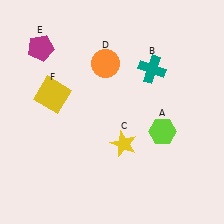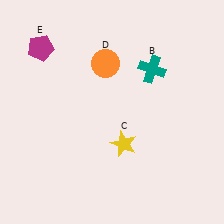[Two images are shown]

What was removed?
The yellow square (F), the lime hexagon (A) were removed in Image 2.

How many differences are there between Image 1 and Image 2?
There are 2 differences between the two images.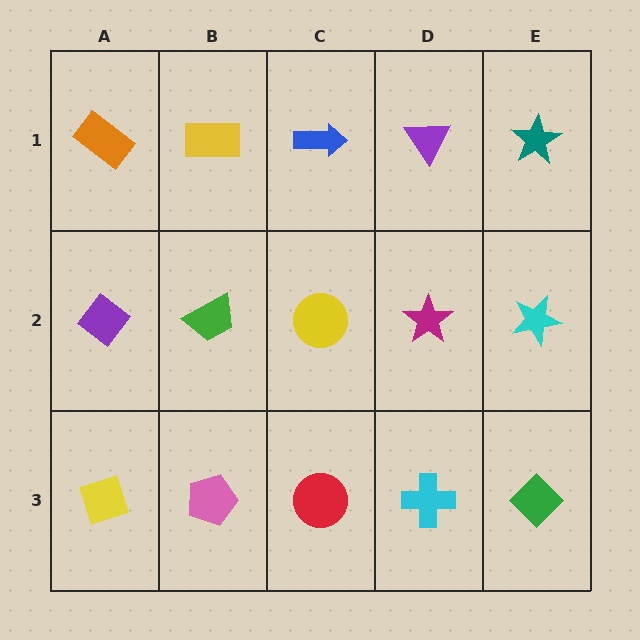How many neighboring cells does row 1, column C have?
3.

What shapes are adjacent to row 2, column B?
A yellow rectangle (row 1, column B), a pink pentagon (row 3, column B), a purple diamond (row 2, column A), a yellow circle (row 2, column C).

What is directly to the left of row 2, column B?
A purple diamond.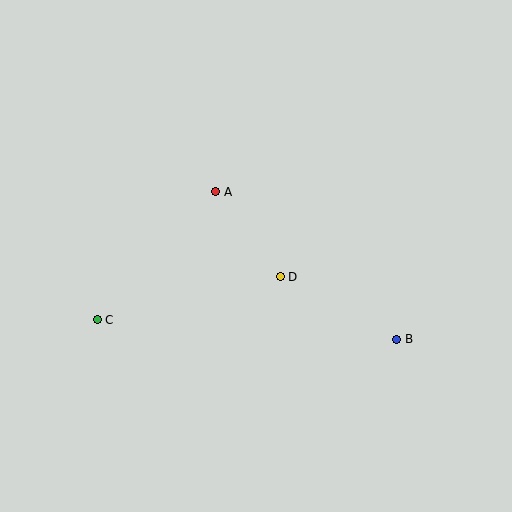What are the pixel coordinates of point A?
Point A is at (216, 192).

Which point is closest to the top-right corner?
Point A is closest to the top-right corner.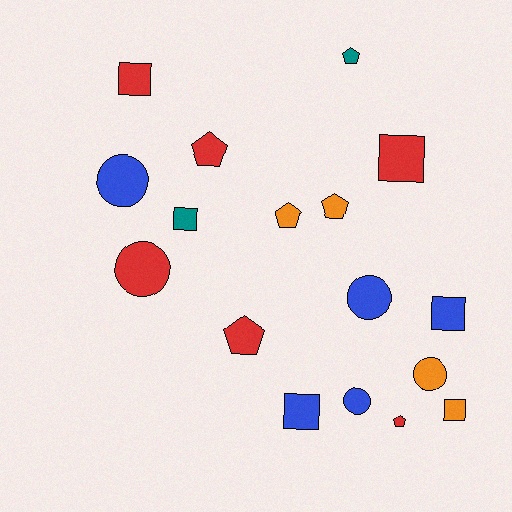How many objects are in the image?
There are 17 objects.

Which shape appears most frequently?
Pentagon, with 6 objects.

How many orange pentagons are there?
There are 2 orange pentagons.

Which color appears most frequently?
Red, with 6 objects.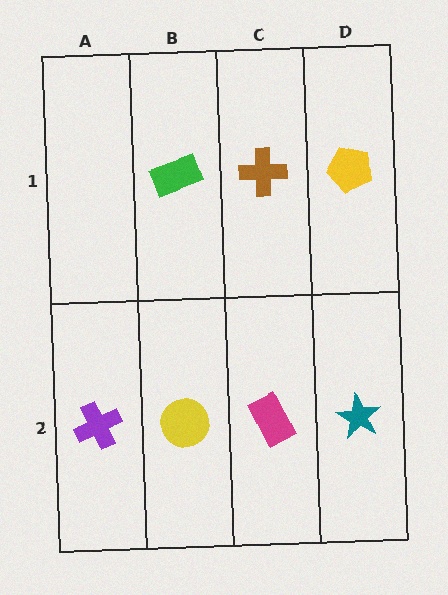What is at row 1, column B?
A green rectangle.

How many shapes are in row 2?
4 shapes.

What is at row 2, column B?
A yellow circle.